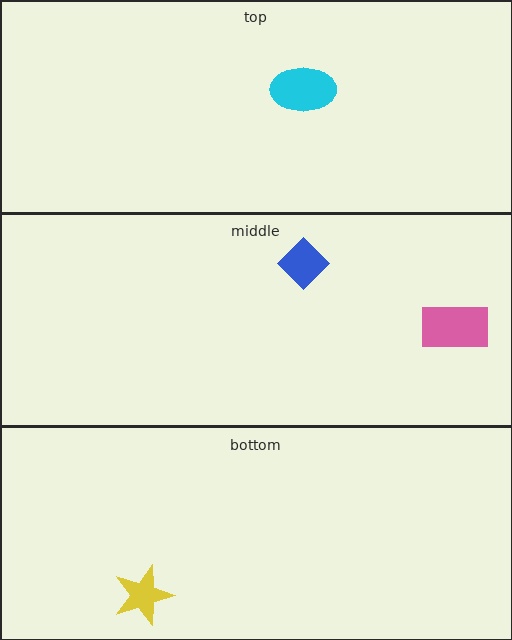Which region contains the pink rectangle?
The middle region.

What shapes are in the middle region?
The blue diamond, the pink rectangle.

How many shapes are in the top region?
1.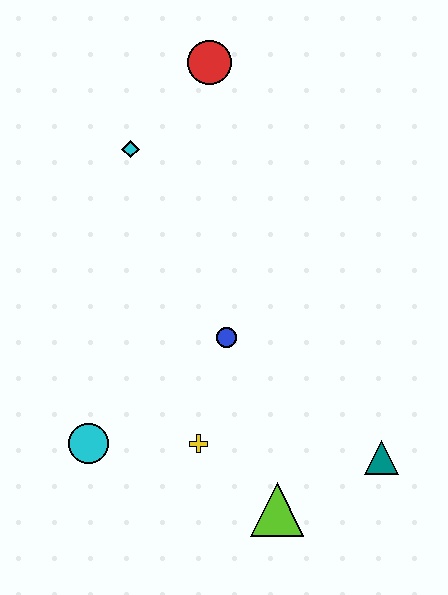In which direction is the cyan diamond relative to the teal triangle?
The cyan diamond is above the teal triangle.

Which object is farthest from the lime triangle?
The red circle is farthest from the lime triangle.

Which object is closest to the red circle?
The cyan diamond is closest to the red circle.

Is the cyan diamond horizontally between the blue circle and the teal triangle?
No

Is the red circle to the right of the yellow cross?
Yes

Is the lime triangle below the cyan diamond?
Yes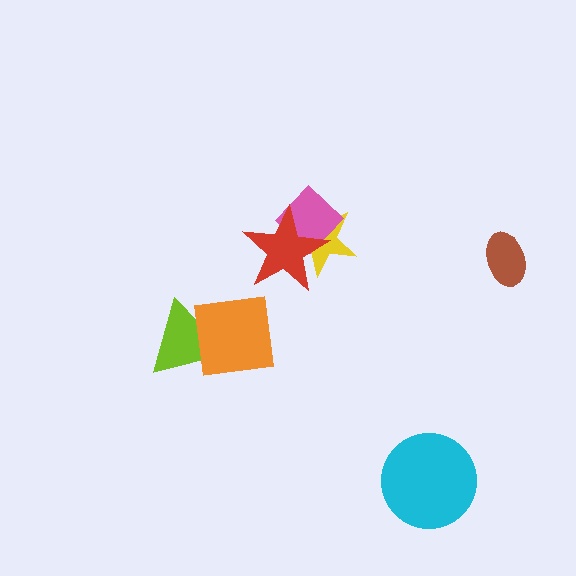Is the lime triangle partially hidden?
Yes, it is partially covered by another shape.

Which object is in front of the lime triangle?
The orange square is in front of the lime triangle.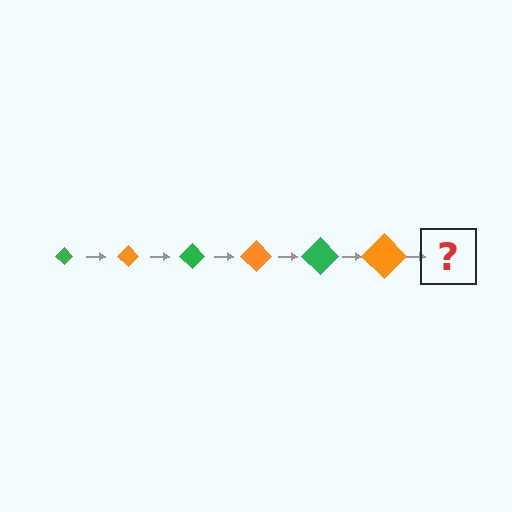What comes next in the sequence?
The next element should be a green diamond, larger than the previous one.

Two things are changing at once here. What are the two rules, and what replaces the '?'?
The two rules are that the diamond grows larger each step and the color cycles through green and orange. The '?' should be a green diamond, larger than the previous one.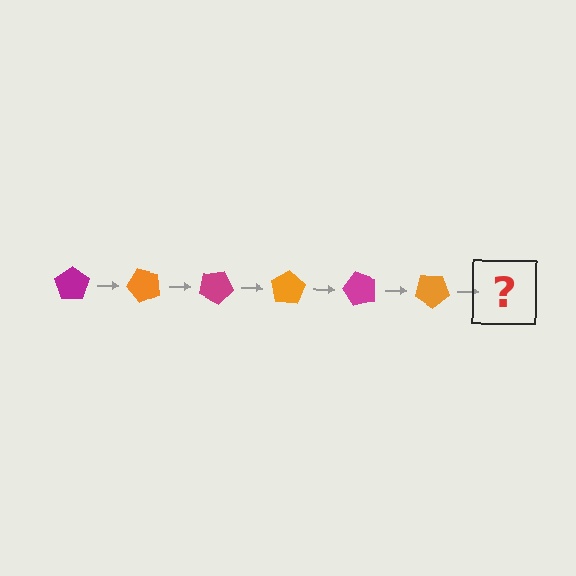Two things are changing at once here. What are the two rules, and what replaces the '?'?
The two rules are that it rotates 50 degrees each step and the color cycles through magenta and orange. The '?' should be a magenta pentagon, rotated 300 degrees from the start.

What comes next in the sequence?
The next element should be a magenta pentagon, rotated 300 degrees from the start.